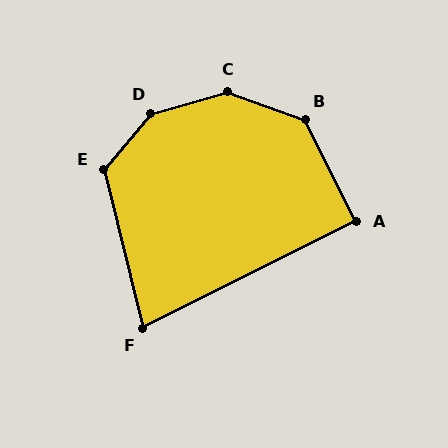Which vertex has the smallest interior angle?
F, at approximately 77 degrees.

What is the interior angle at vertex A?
Approximately 90 degrees (approximately right).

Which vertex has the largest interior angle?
D, at approximately 146 degrees.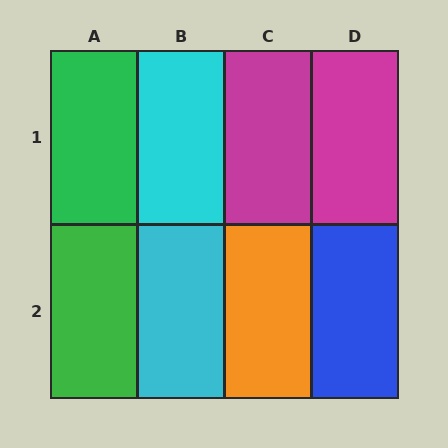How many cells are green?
2 cells are green.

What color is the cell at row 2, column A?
Green.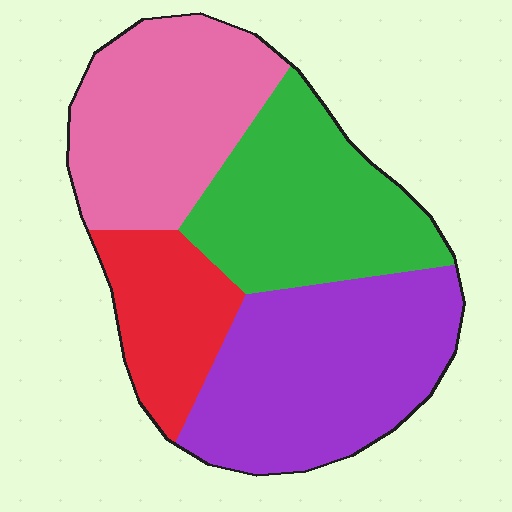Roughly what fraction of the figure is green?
Green covers around 25% of the figure.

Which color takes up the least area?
Red, at roughly 15%.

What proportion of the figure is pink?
Pink covers roughly 25% of the figure.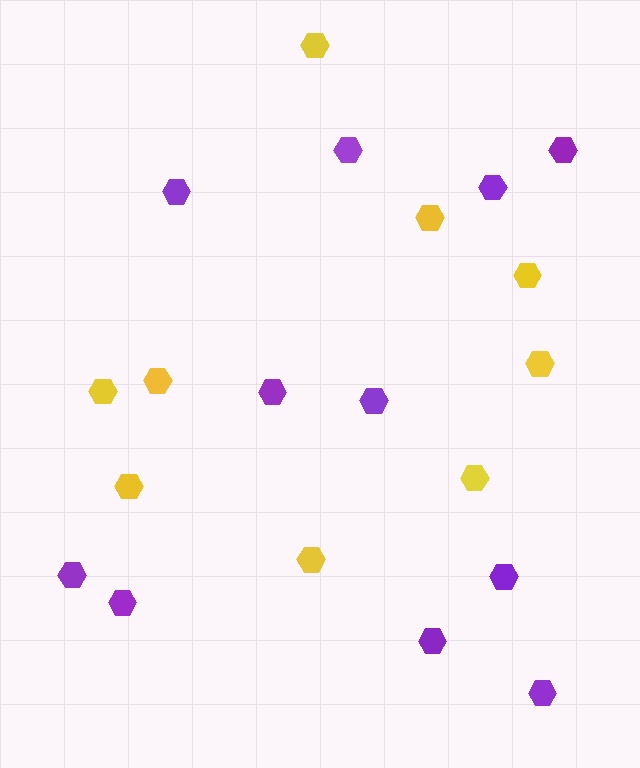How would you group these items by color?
There are 2 groups: one group of yellow hexagons (9) and one group of purple hexagons (11).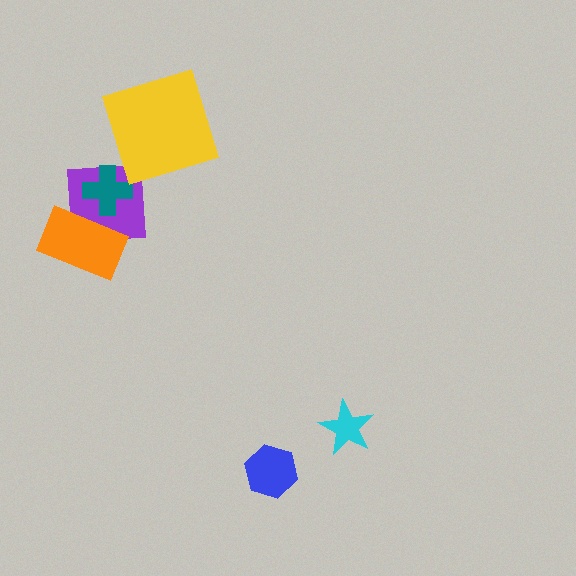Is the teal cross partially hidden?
Yes, it is partially covered by another shape.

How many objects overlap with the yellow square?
0 objects overlap with the yellow square.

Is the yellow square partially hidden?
No, no other shape covers it.